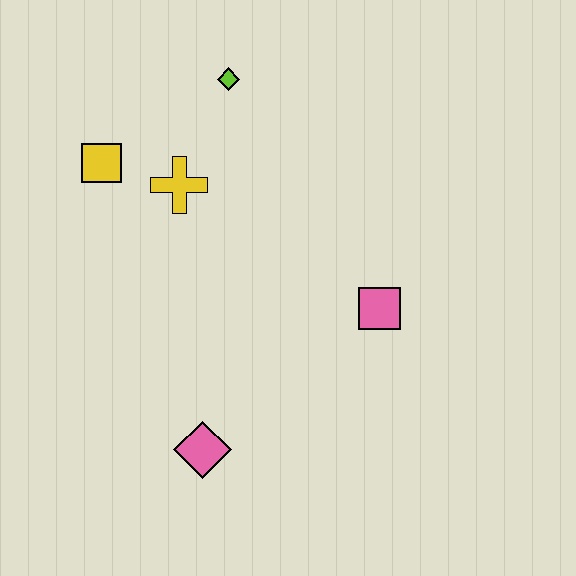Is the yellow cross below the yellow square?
Yes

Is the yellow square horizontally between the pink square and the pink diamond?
No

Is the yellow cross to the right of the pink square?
No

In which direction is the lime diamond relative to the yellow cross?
The lime diamond is above the yellow cross.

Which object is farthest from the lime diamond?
The pink diamond is farthest from the lime diamond.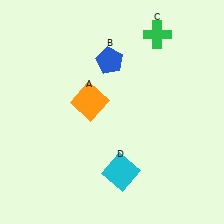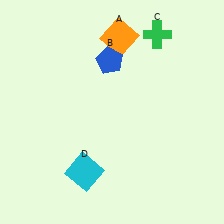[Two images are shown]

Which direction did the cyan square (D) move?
The cyan square (D) moved left.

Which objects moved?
The objects that moved are: the orange square (A), the cyan square (D).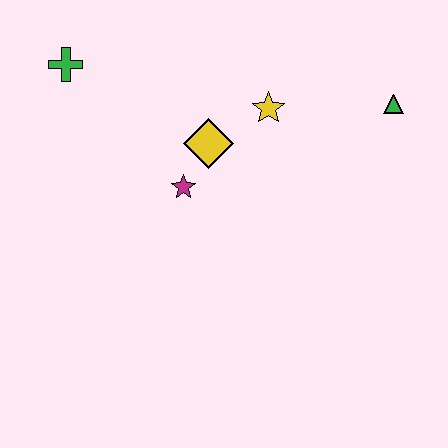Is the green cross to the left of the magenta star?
Yes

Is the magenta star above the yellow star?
No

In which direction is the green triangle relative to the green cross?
The green triangle is to the right of the green cross.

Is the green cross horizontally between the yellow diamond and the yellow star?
No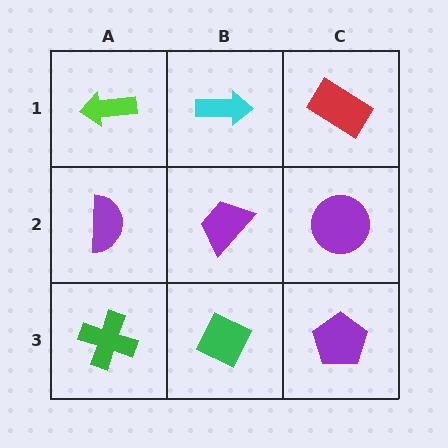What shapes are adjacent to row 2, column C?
A red rectangle (row 1, column C), a purple pentagon (row 3, column C), a purple trapezoid (row 2, column B).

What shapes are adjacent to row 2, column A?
A lime arrow (row 1, column A), a green cross (row 3, column A), a purple trapezoid (row 2, column B).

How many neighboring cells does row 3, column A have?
2.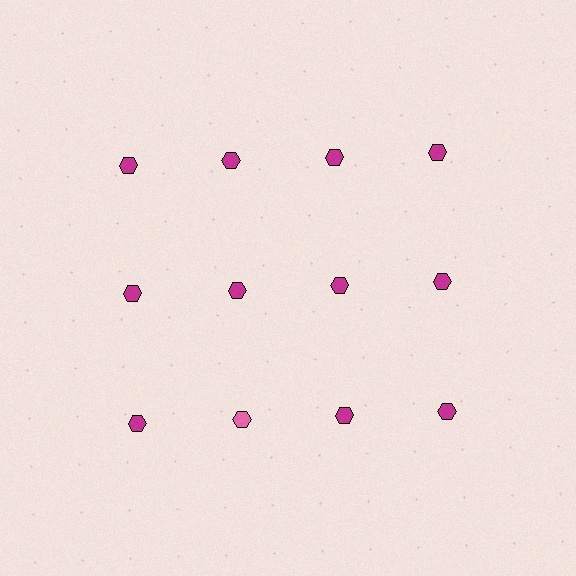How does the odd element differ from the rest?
It has a different color: pink instead of magenta.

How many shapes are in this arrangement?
There are 12 shapes arranged in a grid pattern.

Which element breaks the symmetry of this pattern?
The pink hexagon in the third row, second from left column breaks the symmetry. All other shapes are magenta hexagons.